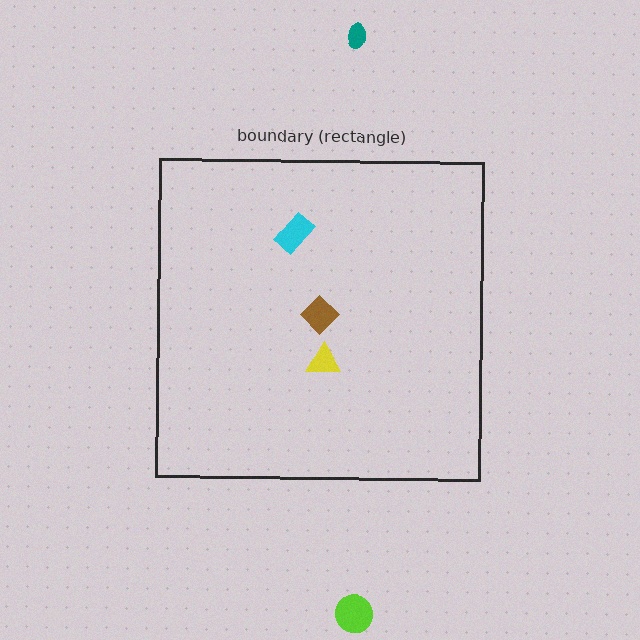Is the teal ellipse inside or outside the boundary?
Outside.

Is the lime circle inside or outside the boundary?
Outside.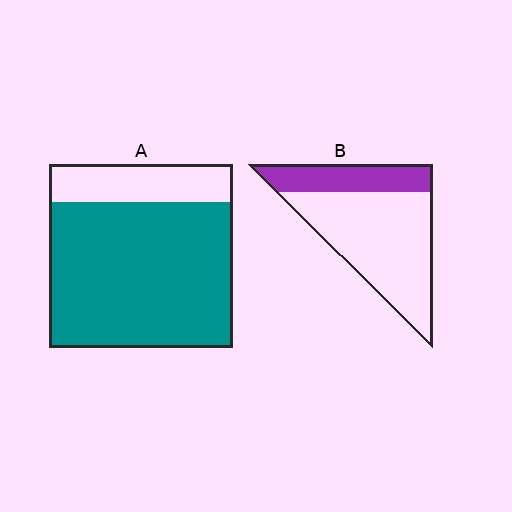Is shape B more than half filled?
No.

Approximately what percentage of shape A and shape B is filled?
A is approximately 80% and B is approximately 30%.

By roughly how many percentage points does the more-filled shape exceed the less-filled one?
By roughly 50 percentage points (A over B).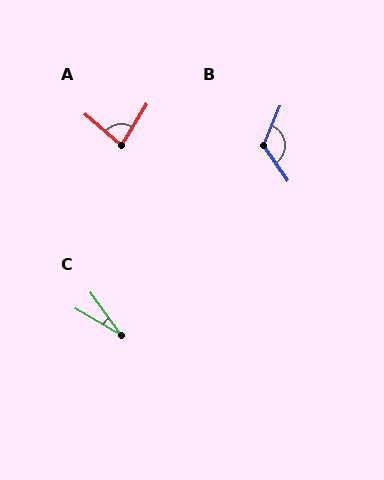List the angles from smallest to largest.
C (24°), A (80°), B (123°).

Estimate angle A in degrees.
Approximately 80 degrees.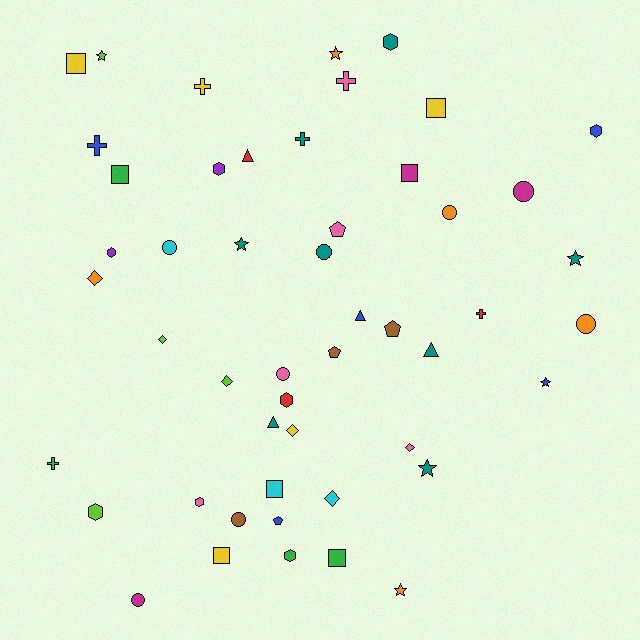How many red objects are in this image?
There are 3 red objects.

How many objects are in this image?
There are 50 objects.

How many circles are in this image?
There are 8 circles.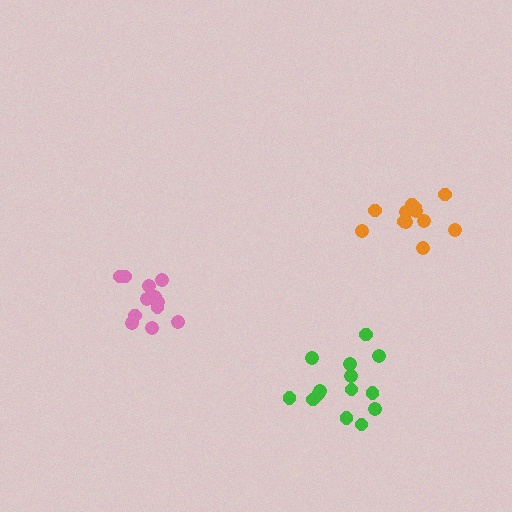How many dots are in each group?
Group 1: 12 dots, Group 2: 14 dots, Group 3: 12 dots (38 total).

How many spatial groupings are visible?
There are 3 spatial groupings.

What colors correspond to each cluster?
The clusters are colored: pink, green, orange.